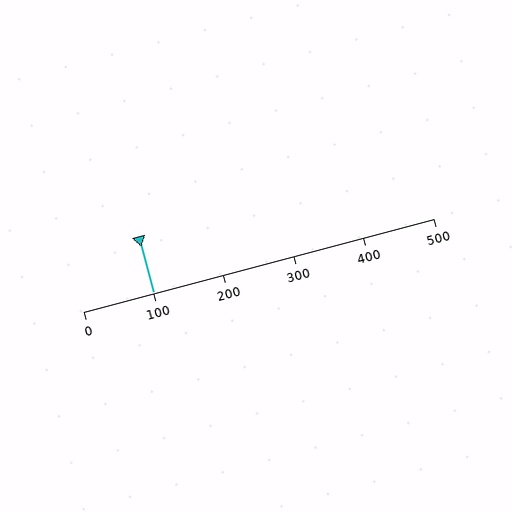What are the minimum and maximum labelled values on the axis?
The axis runs from 0 to 500.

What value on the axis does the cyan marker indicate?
The marker indicates approximately 100.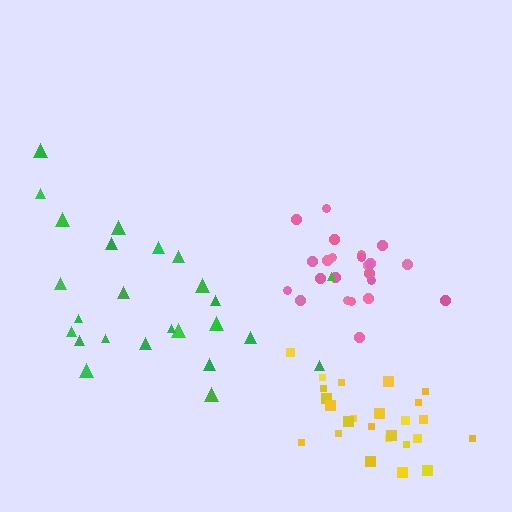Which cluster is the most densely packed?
Pink.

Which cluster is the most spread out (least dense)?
Green.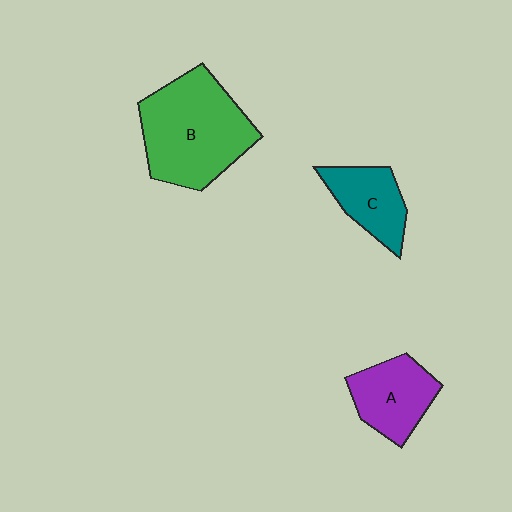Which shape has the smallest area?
Shape C (teal).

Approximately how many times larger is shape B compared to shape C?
Approximately 2.1 times.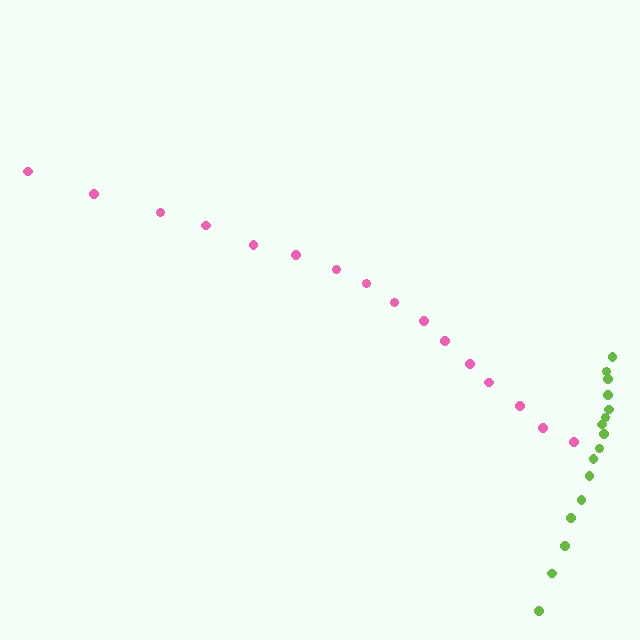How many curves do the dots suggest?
There are 2 distinct paths.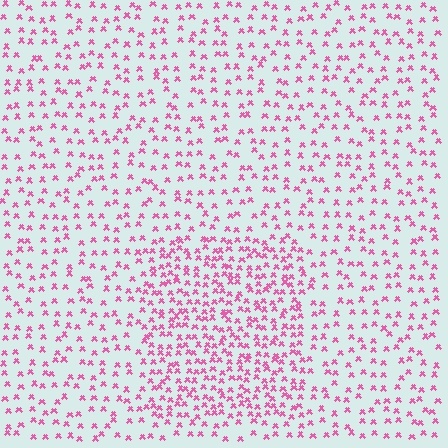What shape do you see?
I see a rectangle.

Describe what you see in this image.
The image contains small pink elements arranged at two different densities. A rectangle-shaped region is visible where the elements are more densely packed than the surrounding area.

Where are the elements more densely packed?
The elements are more densely packed inside the rectangle boundary.